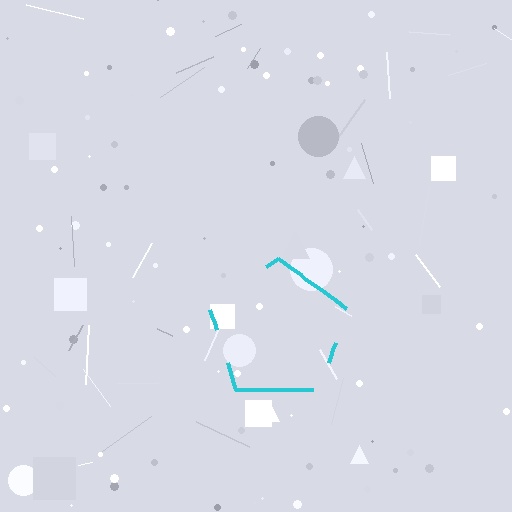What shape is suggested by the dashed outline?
The dashed outline suggests a pentagon.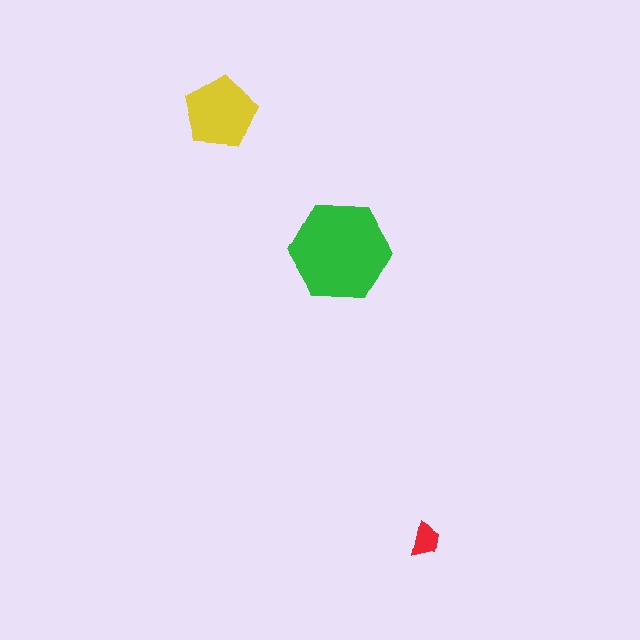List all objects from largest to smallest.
The green hexagon, the yellow pentagon, the red trapezoid.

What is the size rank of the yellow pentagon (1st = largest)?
2nd.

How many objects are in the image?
There are 3 objects in the image.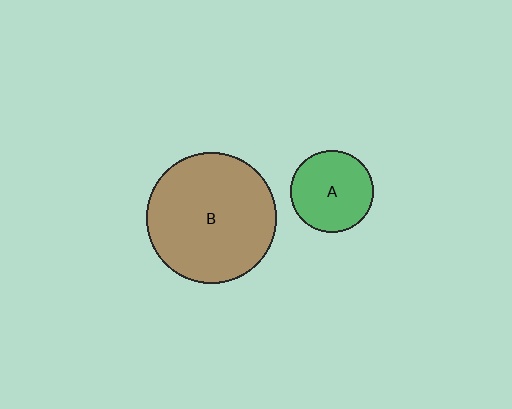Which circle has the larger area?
Circle B (brown).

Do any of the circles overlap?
No, none of the circles overlap.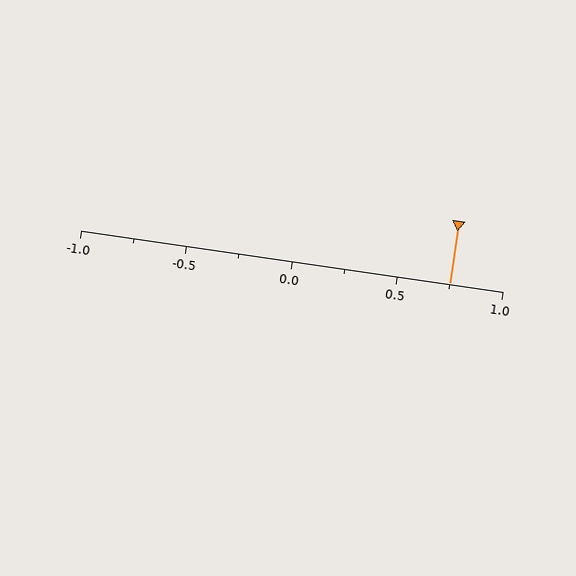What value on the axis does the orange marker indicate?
The marker indicates approximately 0.75.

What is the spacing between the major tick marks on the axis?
The major ticks are spaced 0.5 apart.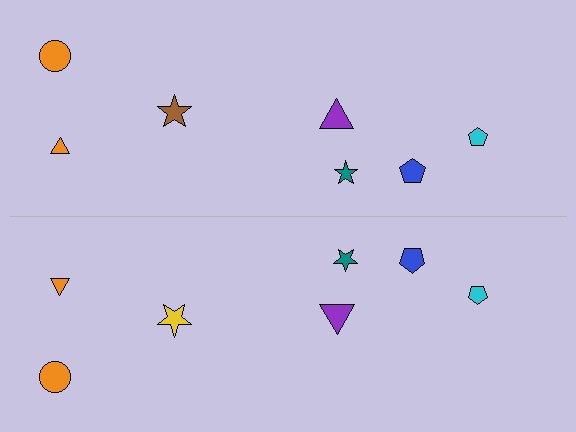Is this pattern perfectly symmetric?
No, the pattern is not perfectly symmetric. The yellow star on the bottom side breaks the symmetry — its mirror counterpart is brown.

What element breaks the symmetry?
The yellow star on the bottom side breaks the symmetry — its mirror counterpart is brown.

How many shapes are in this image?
There are 14 shapes in this image.